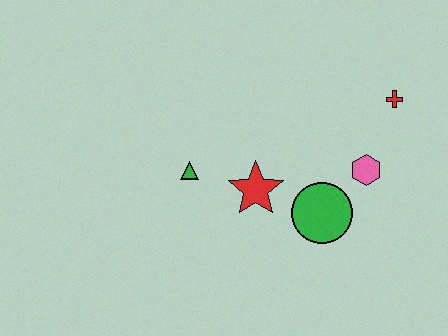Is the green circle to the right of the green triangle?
Yes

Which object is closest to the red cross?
The pink hexagon is closest to the red cross.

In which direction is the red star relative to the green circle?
The red star is to the left of the green circle.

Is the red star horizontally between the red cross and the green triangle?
Yes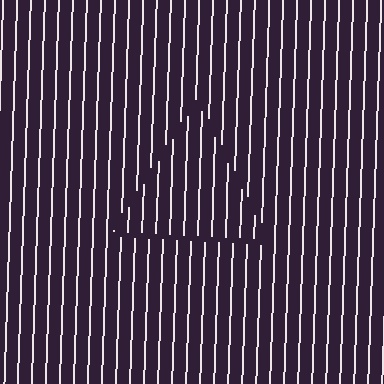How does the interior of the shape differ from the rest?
The interior of the shape contains the same grating, shifted by half a period — the contour is defined by the phase discontinuity where line-ends from the inner and outer gratings abut.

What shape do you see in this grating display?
An illusory triangle. The interior of the shape contains the same grating, shifted by half a period — the contour is defined by the phase discontinuity where line-ends from the inner and outer gratings abut.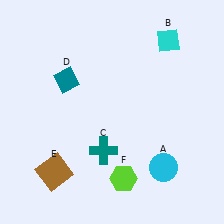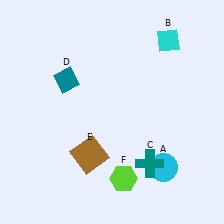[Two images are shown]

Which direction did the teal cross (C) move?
The teal cross (C) moved right.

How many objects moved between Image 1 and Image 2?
2 objects moved between the two images.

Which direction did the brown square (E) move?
The brown square (E) moved right.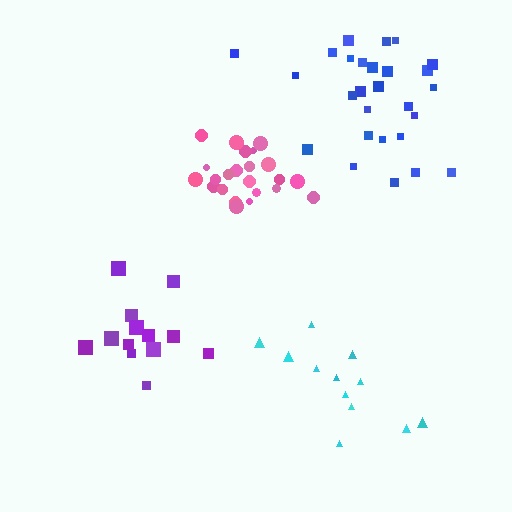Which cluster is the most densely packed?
Pink.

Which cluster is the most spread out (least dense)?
Blue.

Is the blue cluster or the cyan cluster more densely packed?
Cyan.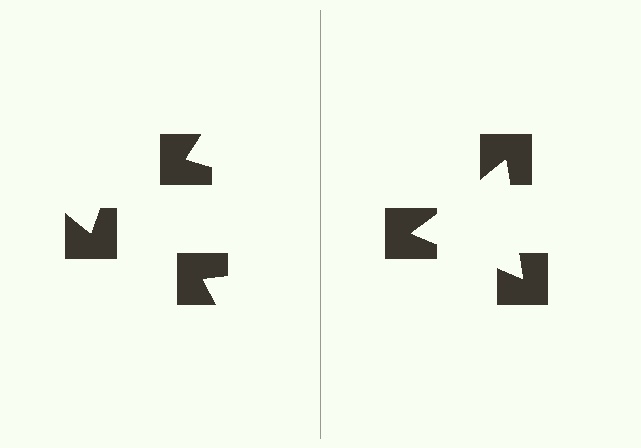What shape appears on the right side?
An illusory triangle.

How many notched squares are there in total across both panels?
6 — 3 on each side.